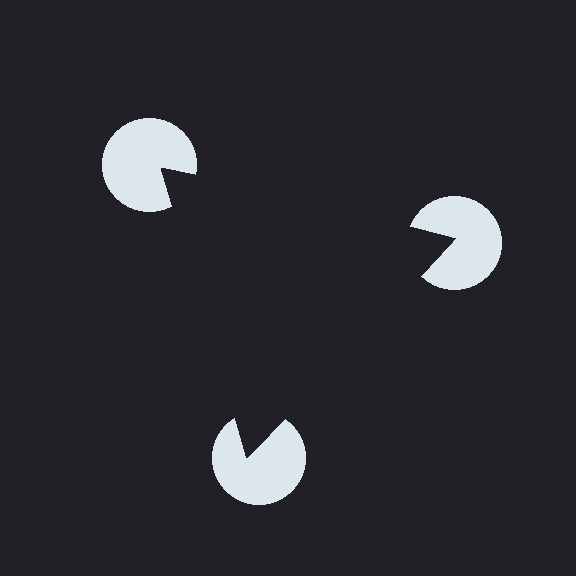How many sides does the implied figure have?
3 sides.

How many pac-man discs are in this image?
There are 3 — one at each vertex of the illusory triangle.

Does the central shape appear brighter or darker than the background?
It typically appears slightly darker than the background, even though no actual brightness change is drawn.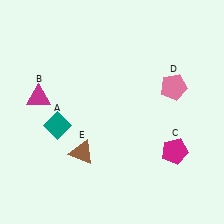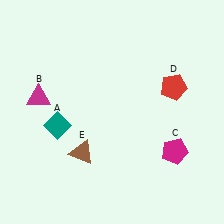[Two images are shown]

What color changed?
The pentagon (D) changed from pink in Image 1 to red in Image 2.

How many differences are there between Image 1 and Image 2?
There is 1 difference between the two images.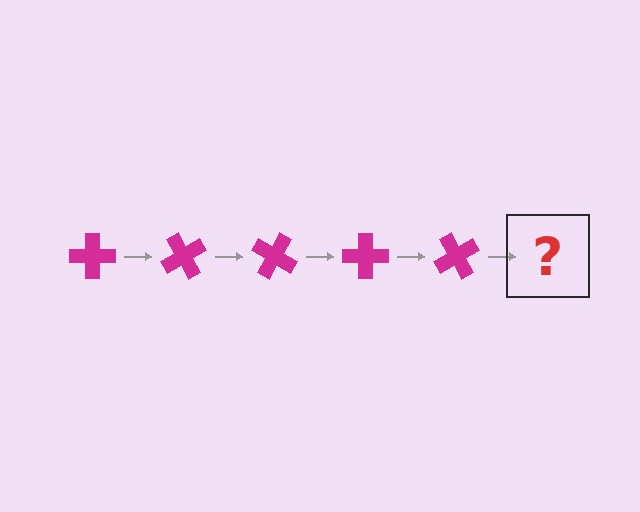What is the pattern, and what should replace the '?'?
The pattern is that the cross rotates 60 degrees each step. The '?' should be a magenta cross rotated 300 degrees.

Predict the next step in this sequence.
The next step is a magenta cross rotated 300 degrees.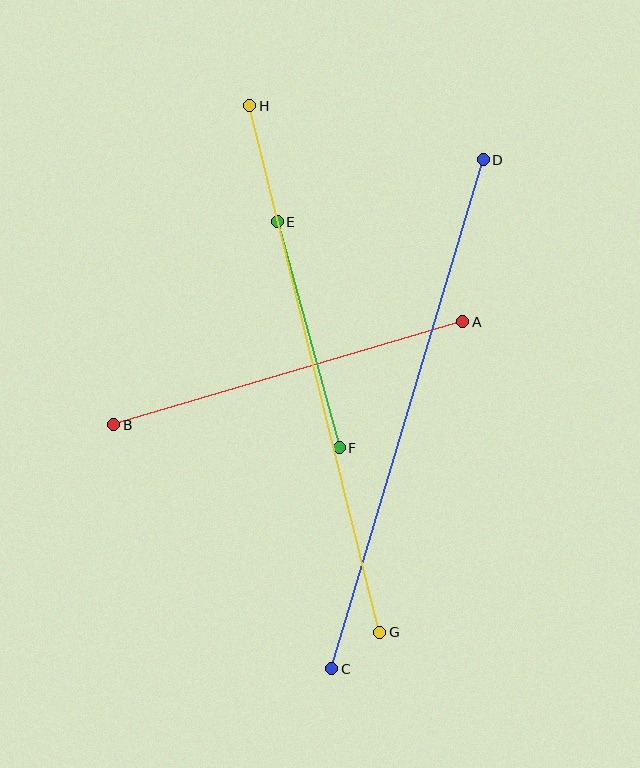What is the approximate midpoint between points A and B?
The midpoint is at approximately (288, 373) pixels.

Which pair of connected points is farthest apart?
Points G and H are farthest apart.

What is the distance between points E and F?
The distance is approximately 235 pixels.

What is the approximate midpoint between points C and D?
The midpoint is at approximately (407, 414) pixels.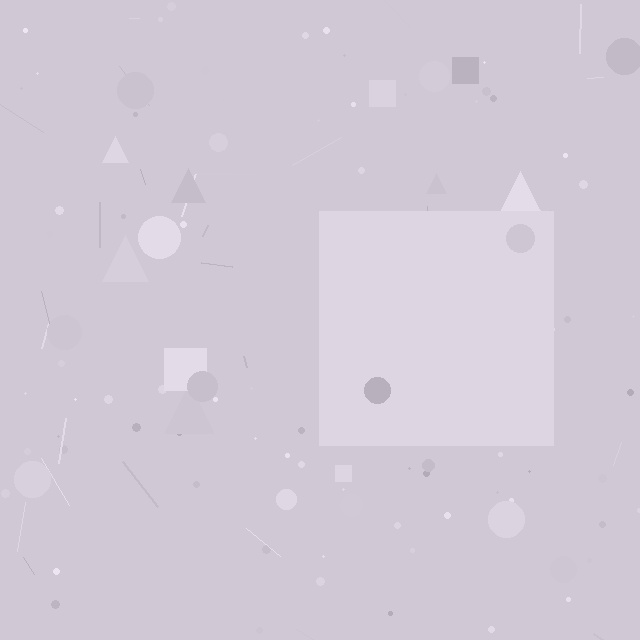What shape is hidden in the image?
A square is hidden in the image.